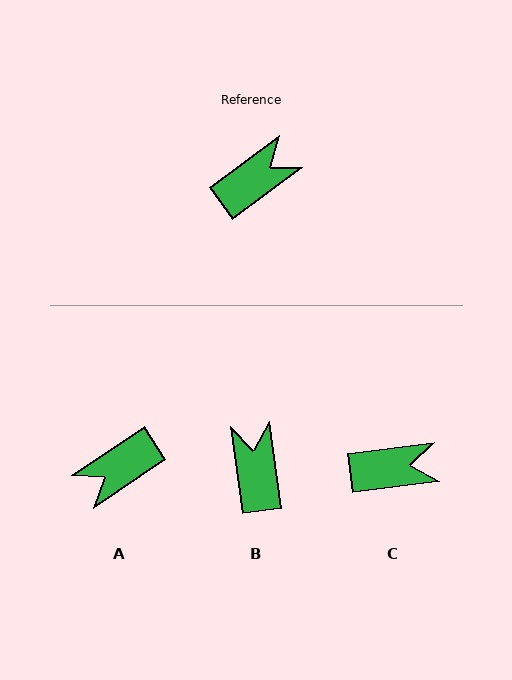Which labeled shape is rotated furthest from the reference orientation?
A, about 178 degrees away.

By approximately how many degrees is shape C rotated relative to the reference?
Approximately 29 degrees clockwise.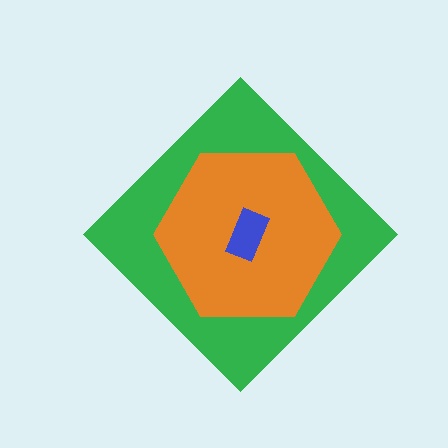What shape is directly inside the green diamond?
The orange hexagon.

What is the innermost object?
The blue rectangle.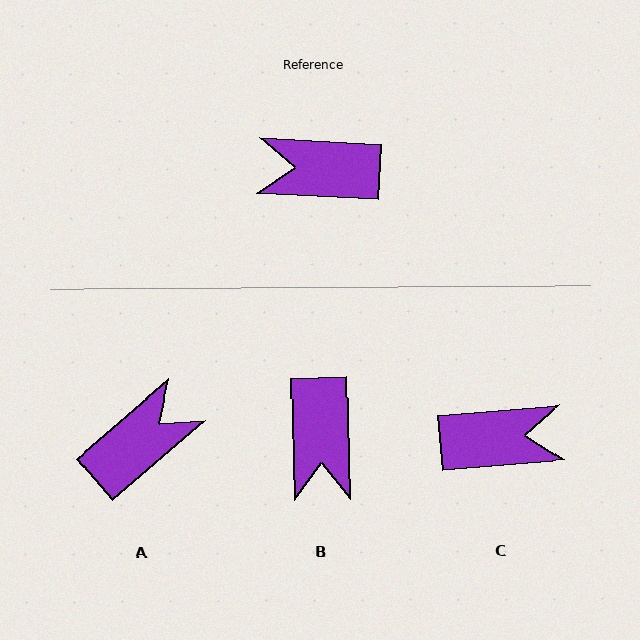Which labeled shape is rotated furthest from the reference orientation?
C, about 172 degrees away.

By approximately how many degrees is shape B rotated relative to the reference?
Approximately 94 degrees counter-clockwise.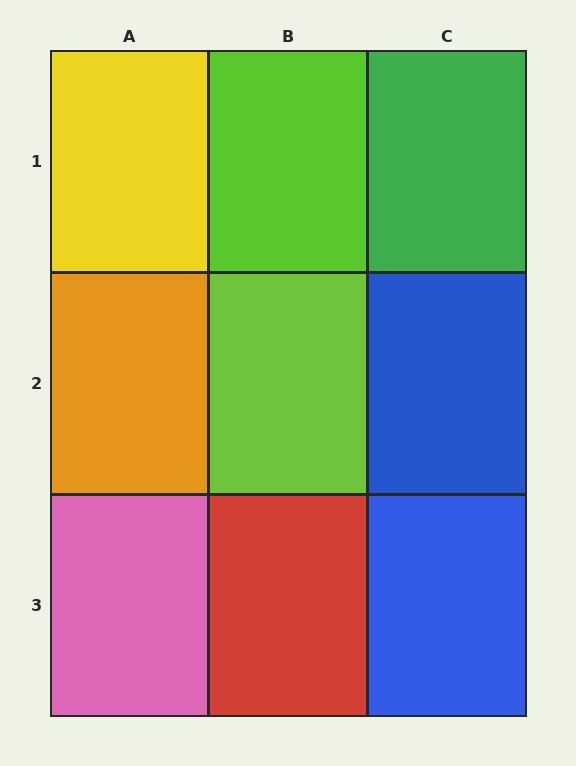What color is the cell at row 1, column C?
Green.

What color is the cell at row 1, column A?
Yellow.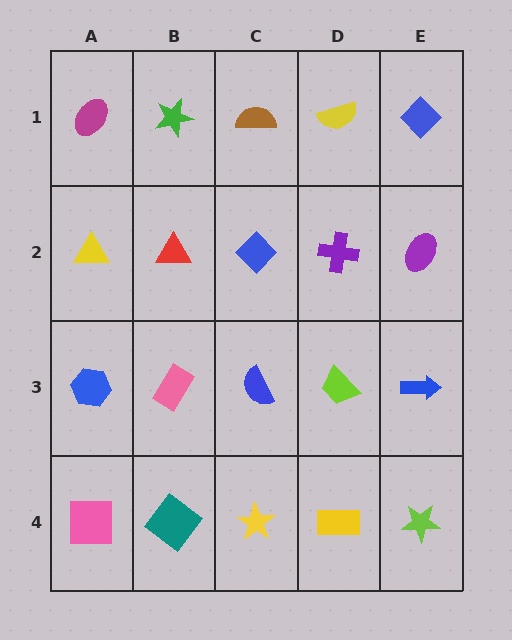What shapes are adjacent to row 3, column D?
A purple cross (row 2, column D), a yellow rectangle (row 4, column D), a blue semicircle (row 3, column C), a blue arrow (row 3, column E).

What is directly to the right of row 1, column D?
A blue diamond.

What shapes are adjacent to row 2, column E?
A blue diamond (row 1, column E), a blue arrow (row 3, column E), a purple cross (row 2, column D).